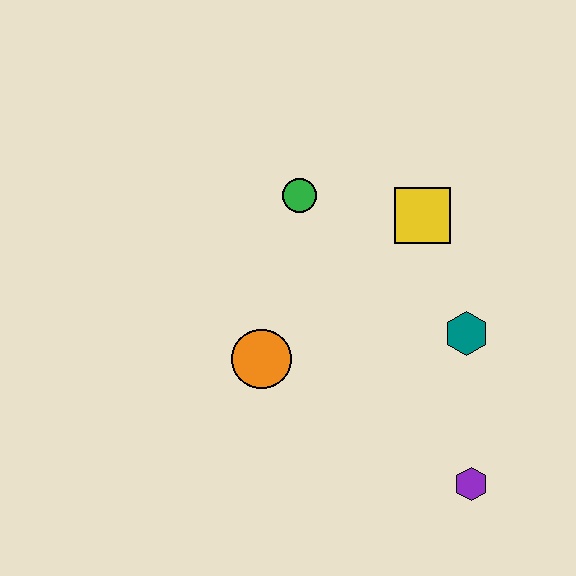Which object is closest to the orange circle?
The green circle is closest to the orange circle.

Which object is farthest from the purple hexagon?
The green circle is farthest from the purple hexagon.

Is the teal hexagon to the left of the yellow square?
No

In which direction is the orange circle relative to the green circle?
The orange circle is below the green circle.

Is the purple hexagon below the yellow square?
Yes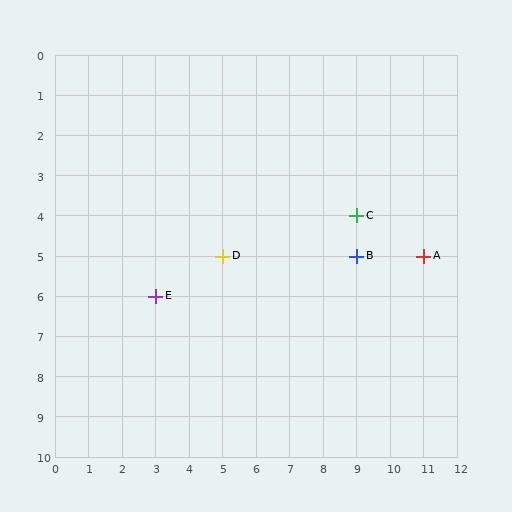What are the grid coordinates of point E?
Point E is at grid coordinates (3, 6).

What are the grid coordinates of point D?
Point D is at grid coordinates (5, 5).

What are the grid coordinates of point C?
Point C is at grid coordinates (9, 4).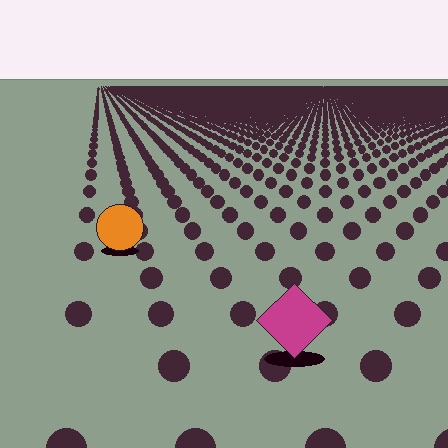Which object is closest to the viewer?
The magenta diamond is closest. The texture marks near it are larger and more spread out.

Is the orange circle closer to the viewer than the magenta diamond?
No. The magenta diamond is closer — you can tell from the texture gradient: the ground texture is coarser near it.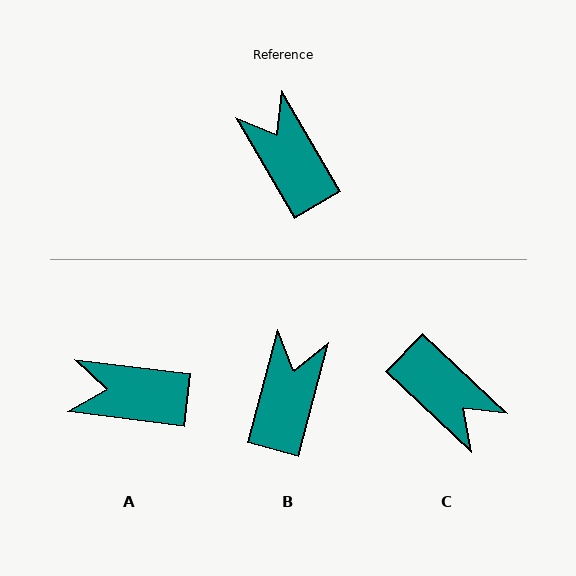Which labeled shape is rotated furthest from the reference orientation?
C, about 164 degrees away.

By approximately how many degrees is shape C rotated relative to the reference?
Approximately 164 degrees clockwise.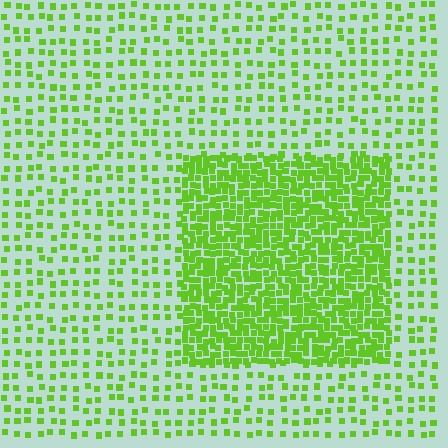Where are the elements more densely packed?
The elements are more densely packed inside the rectangle boundary.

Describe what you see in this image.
The image contains small lime elements arranged at two different densities. A rectangle-shaped region is visible where the elements are more densely packed than the surrounding area.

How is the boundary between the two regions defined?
The boundary is defined by a change in element density (approximately 2.9x ratio). All elements are the same color, size, and shape.